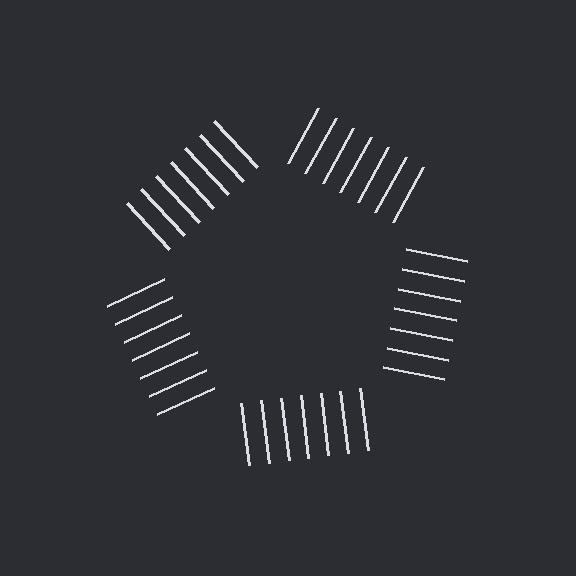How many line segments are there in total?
35 — 7 along each of the 5 edges.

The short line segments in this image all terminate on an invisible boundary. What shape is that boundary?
An illusory pentagon — the line segments terminate on its edges but no continuous stroke is drawn.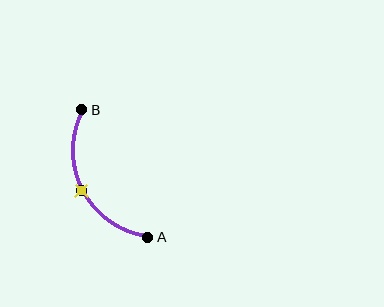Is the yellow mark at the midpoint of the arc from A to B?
Yes. The yellow mark lies on the arc at equal arc-length from both A and B — it is the arc midpoint.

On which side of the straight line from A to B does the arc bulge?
The arc bulges to the left of the straight line connecting A and B.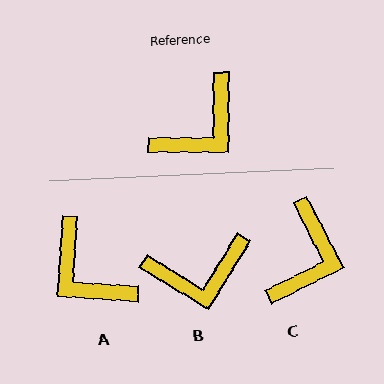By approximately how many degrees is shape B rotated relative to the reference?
Approximately 31 degrees clockwise.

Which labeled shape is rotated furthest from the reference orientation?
A, about 94 degrees away.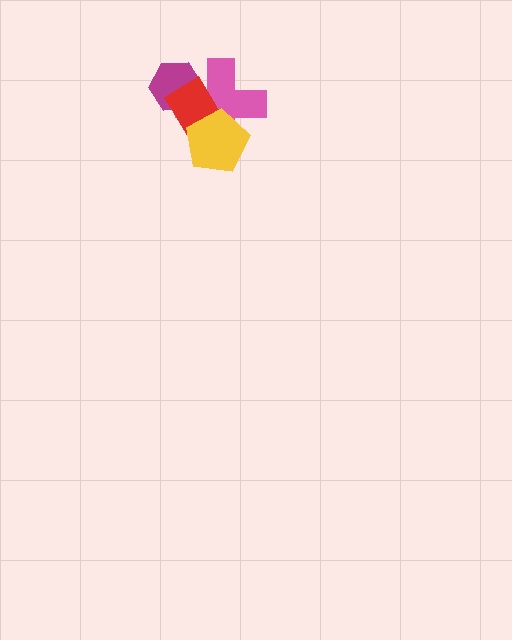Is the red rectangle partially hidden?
Yes, it is partially covered by another shape.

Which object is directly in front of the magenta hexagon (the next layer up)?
The pink cross is directly in front of the magenta hexagon.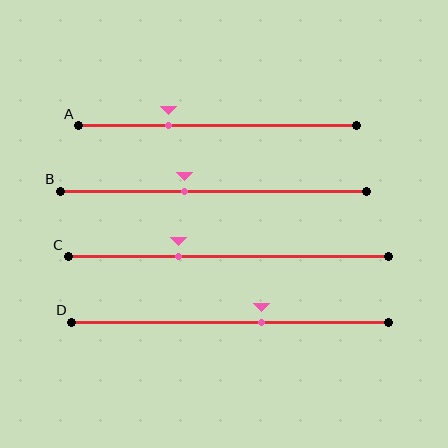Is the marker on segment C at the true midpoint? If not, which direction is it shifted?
No, the marker on segment C is shifted to the left by about 16% of the segment length.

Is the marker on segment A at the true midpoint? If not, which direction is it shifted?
No, the marker on segment A is shifted to the left by about 18% of the segment length.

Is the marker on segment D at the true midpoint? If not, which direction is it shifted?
No, the marker on segment D is shifted to the right by about 10% of the segment length.